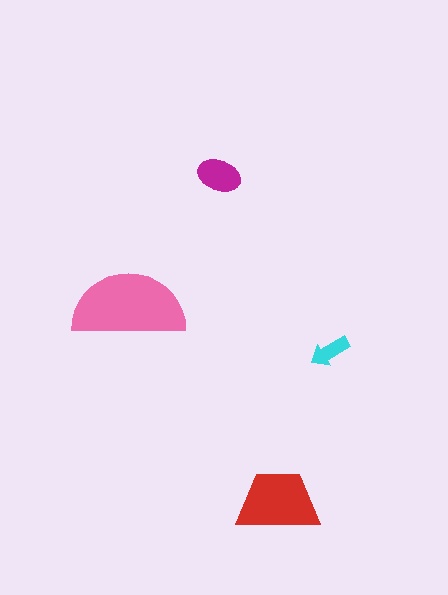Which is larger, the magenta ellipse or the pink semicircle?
The pink semicircle.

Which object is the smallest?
The cyan arrow.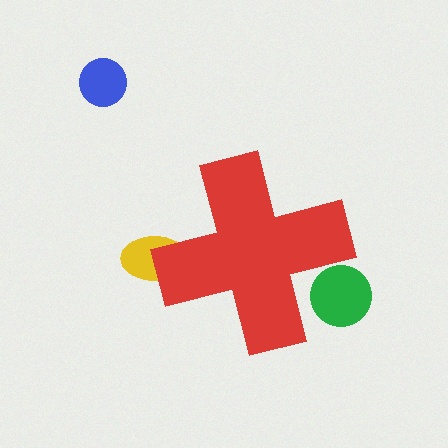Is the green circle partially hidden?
Yes, the green circle is partially hidden behind the red cross.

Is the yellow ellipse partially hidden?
Yes, the yellow ellipse is partially hidden behind the red cross.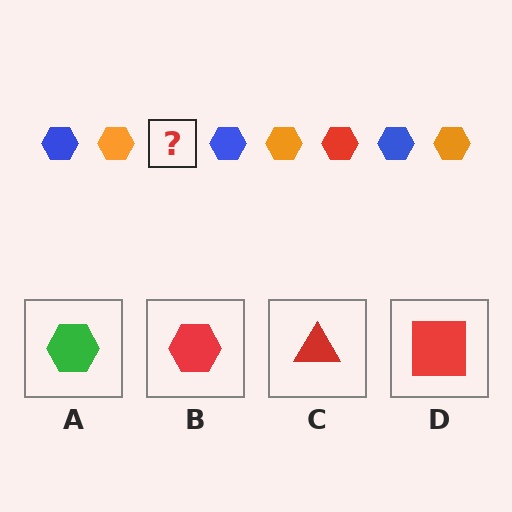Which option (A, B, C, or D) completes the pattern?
B.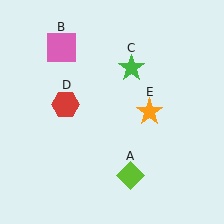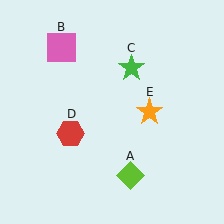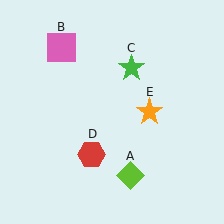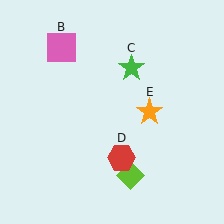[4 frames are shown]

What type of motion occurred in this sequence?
The red hexagon (object D) rotated counterclockwise around the center of the scene.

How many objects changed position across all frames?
1 object changed position: red hexagon (object D).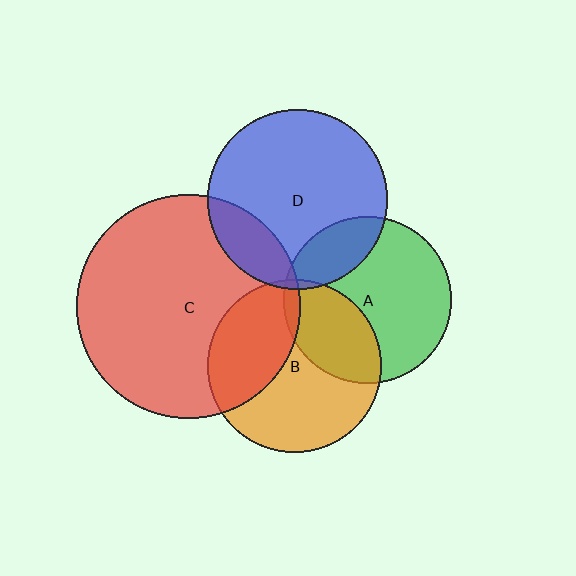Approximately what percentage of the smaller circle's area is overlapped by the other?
Approximately 5%.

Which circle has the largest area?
Circle C (red).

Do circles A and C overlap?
Yes.